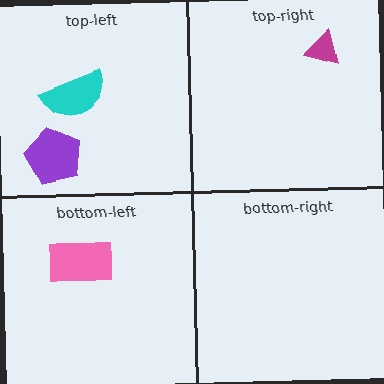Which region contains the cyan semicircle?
The top-left region.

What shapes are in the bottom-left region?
The pink rectangle.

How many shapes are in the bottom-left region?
1.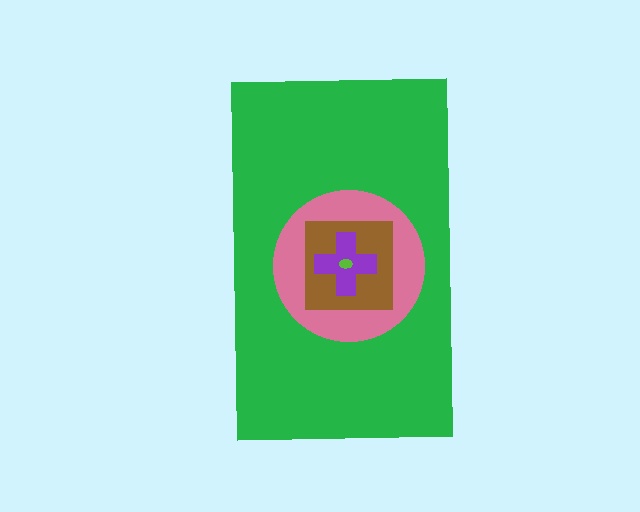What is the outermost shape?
The green rectangle.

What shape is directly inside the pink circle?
The brown square.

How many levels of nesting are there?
5.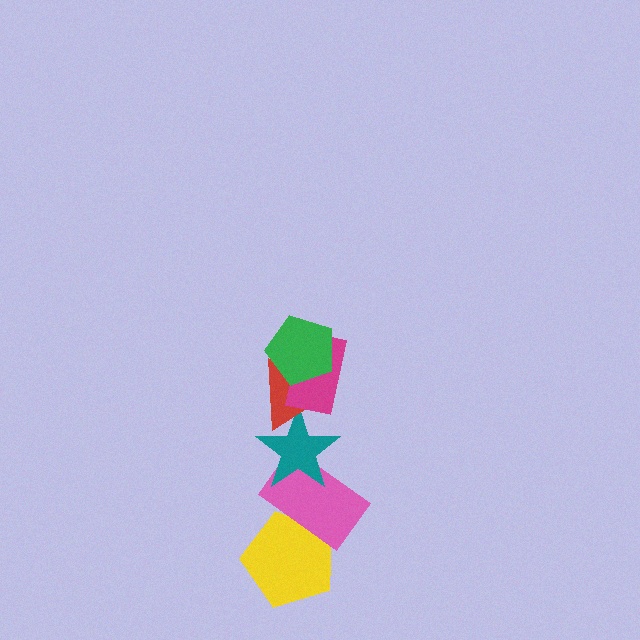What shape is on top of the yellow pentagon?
The pink rectangle is on top of the yellow pentagon.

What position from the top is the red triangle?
The red triangle is 3rd from the top.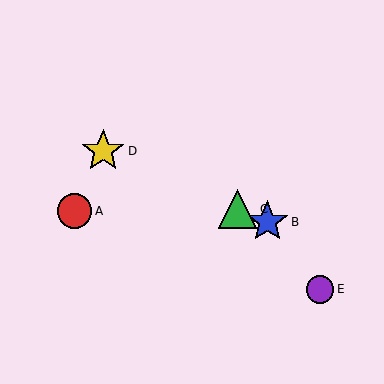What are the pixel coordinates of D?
Object D is at (103, 151).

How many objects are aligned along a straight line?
3 objects (B, C, D) are aligned along a straight line.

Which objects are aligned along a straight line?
Objects B, C, D are aligned along a straight line.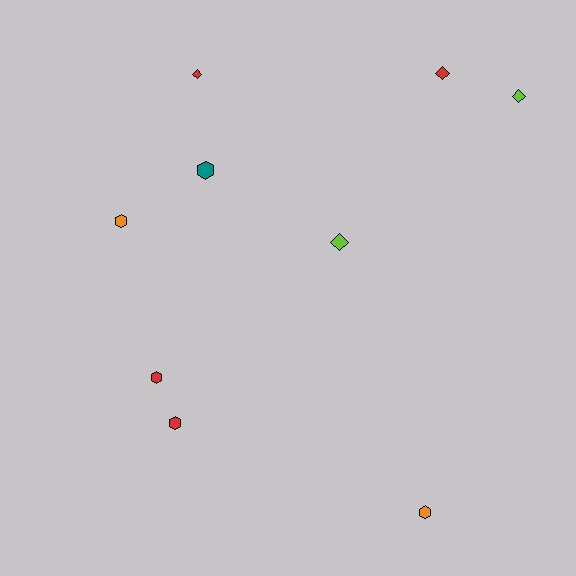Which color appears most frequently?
Red, with 4 objects.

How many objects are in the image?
There are 9 objects.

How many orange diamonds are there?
There are no orange diamonds.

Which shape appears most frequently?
Hexagon, with 5 objects.